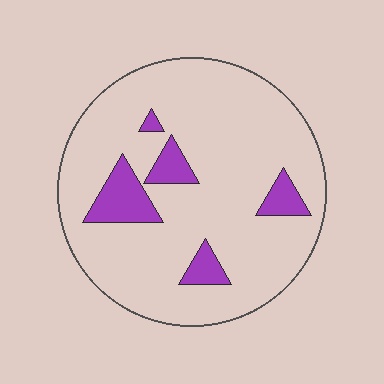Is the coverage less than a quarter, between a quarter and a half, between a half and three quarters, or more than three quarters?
Less than a quarter.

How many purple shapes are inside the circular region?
5.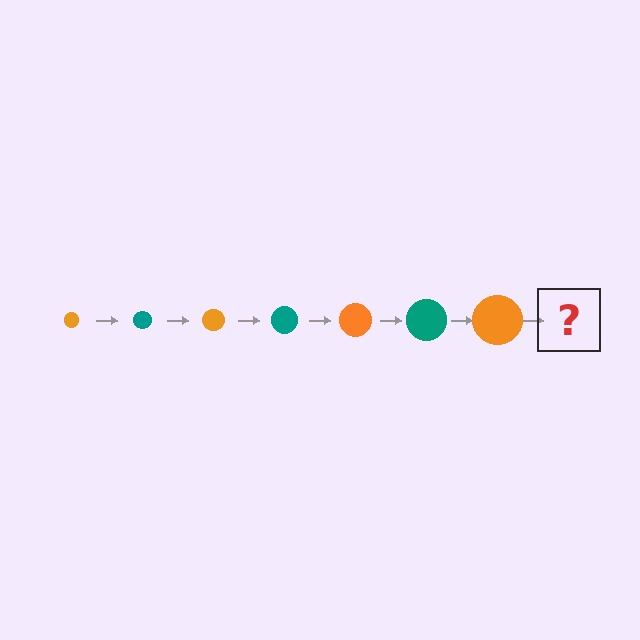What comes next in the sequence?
The next element should be a teal circle, larger than the previous one.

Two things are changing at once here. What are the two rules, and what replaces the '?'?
The two rules are that the circle grows larger each step and the color cycles through orange and teal. The '?' should be a teal circle, larger than the previous one.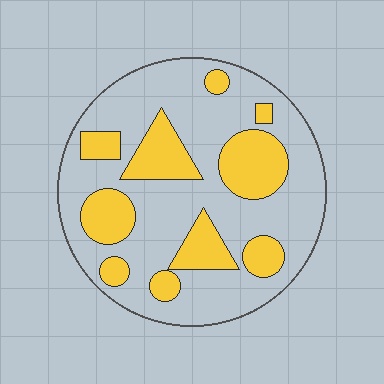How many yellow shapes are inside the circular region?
10.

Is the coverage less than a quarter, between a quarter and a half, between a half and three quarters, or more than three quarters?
Between a quarter and a half.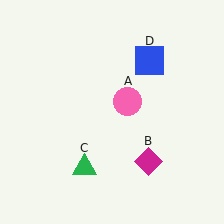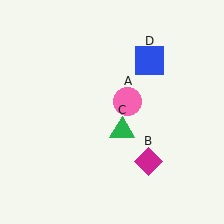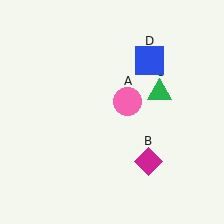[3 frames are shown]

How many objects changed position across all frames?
1 object changed position: green triangle (object C).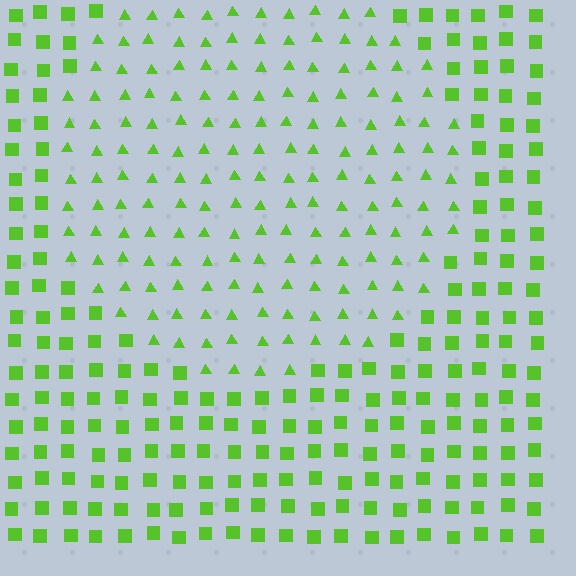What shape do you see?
I see a circle.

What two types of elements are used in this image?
The image uses triangles inside the circle region and squares outside it.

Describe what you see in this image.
The image is filled with small lime elements arranged in a uniform grid. A circle-shaped region contains triangles, while the surrounding area contains squares. The boundary is defined purely by the change in element shape.